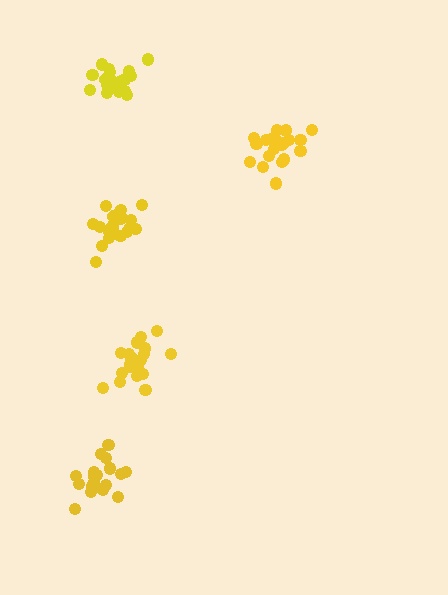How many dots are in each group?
Group 1: 20 dots, Group 2: 20 dots, Group 3: 19 dots, Group 4: 19 dots, Group 5: 21 dots (99 total).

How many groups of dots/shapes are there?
There are 5 groups.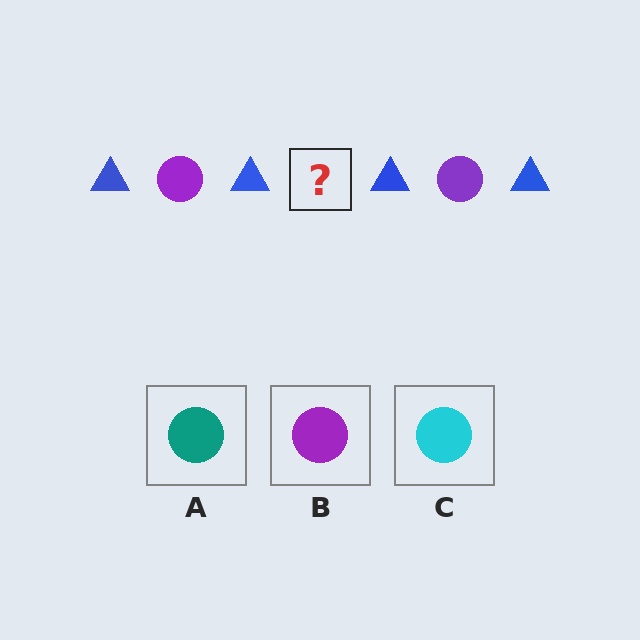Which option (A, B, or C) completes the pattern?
B.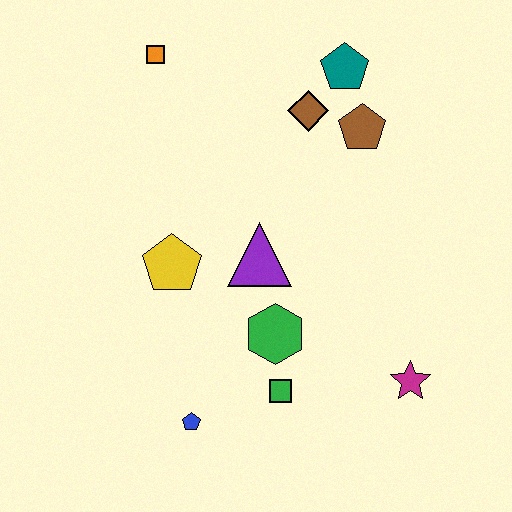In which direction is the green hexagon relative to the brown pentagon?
The green hexagon is below the brown pentagon.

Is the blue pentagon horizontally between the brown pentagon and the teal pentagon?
No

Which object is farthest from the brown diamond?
The blue pentagon is farthest from the brown diamond.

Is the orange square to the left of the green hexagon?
Yes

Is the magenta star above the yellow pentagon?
No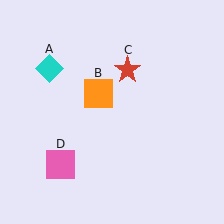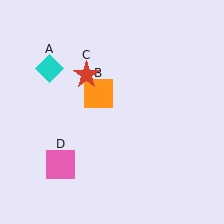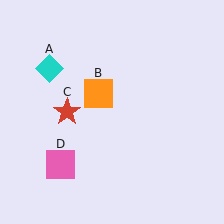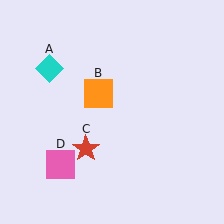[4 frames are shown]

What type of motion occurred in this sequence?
The red star (object C) rotated counterclockwise around the center of the scene.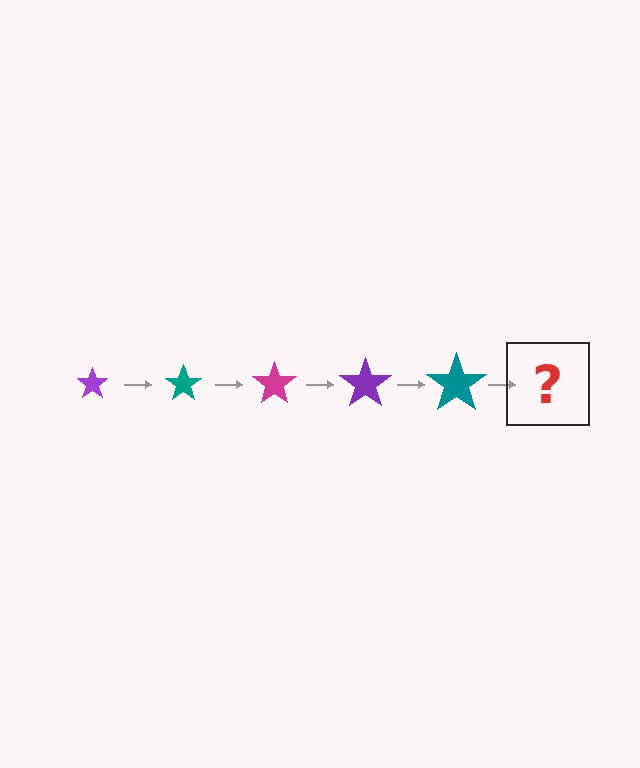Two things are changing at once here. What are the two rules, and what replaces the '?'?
The two rules are that the star grows larger each step and the color cycles through purple, teal, and magenta. The '?' should be a magenta star, larger than the previous one.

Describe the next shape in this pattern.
It should be a magenta star, larger than the previous one.